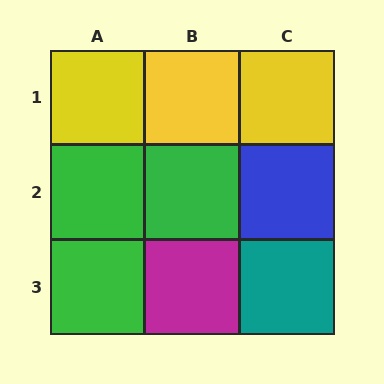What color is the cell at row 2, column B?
Green.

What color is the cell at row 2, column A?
Green.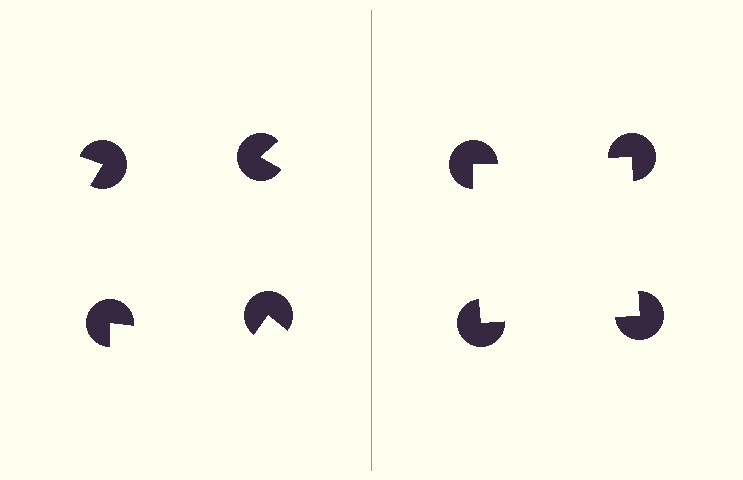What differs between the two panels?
The pac-man discs are positioned identically on both sides; only the wedge orientations differ. On the right they align to a square; on the left they are misaligned.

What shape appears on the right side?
An illusory square.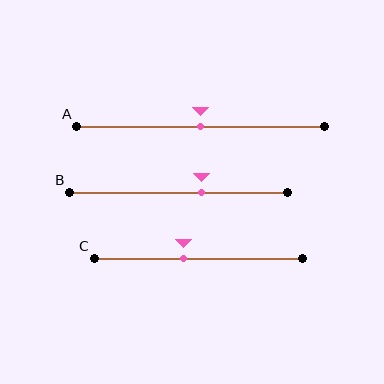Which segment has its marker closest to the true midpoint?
Segment A has its marker closest to the true midpoint.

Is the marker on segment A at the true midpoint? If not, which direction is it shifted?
Yes, the marker on segment A is at the true midpoint.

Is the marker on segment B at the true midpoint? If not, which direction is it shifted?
No, the marker on segment B is shifted to the right by about 11% of the segment length.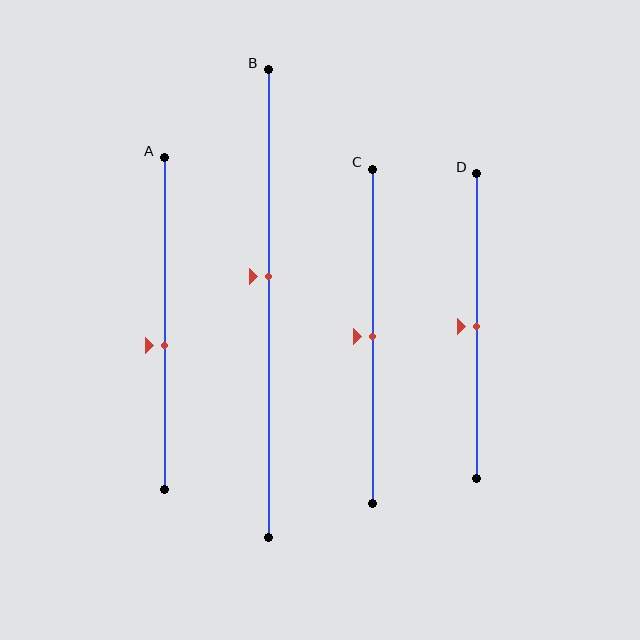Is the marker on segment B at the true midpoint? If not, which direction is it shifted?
No, the marker on segment B is shifted upward by about 6% of the segment length.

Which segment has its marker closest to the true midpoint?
Segment C has its marker closest to the true midpoint.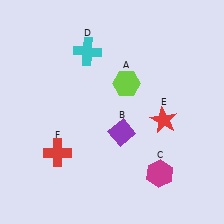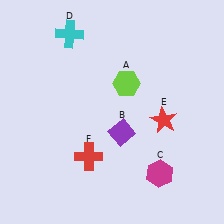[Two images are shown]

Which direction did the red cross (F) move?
The red cross (F) moved right.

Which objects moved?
The objects that moved are: the cyan cross (D), the red cross (F).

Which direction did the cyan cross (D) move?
The cyan cross (D) moved left.